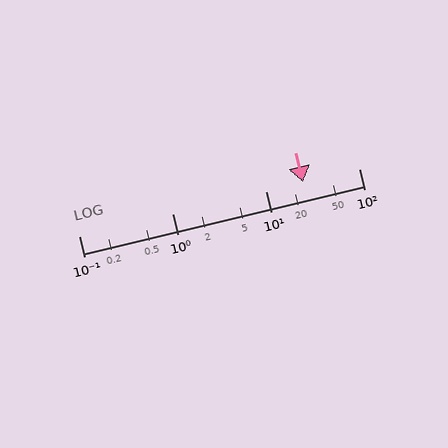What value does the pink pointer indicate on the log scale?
The pointer indicates approximately 25.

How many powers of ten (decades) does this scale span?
The scale spans 3 decades, from 0.1 to 100.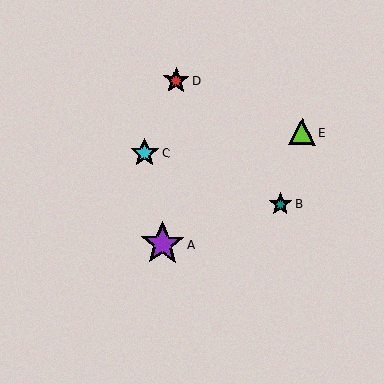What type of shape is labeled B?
Shape B is a teal star.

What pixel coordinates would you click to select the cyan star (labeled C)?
Click at (144, 153) to select the cyan star C.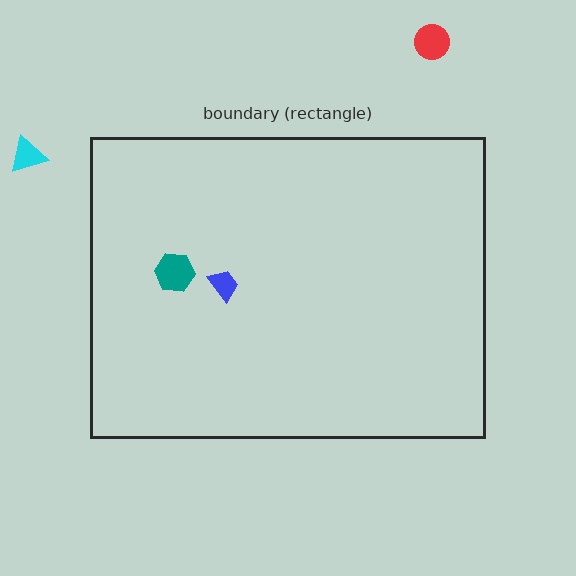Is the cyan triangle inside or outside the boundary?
Outside.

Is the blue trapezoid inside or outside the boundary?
Inside.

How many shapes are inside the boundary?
2 inside, 2 outside.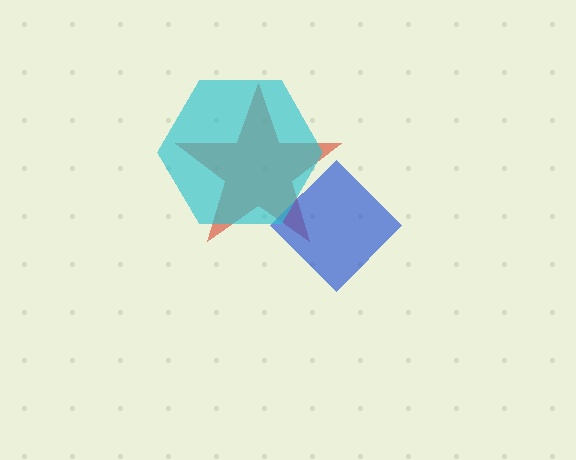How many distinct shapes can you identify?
There are 3 distinct shapes: a red star, a blue diamond, a cyan hexagon.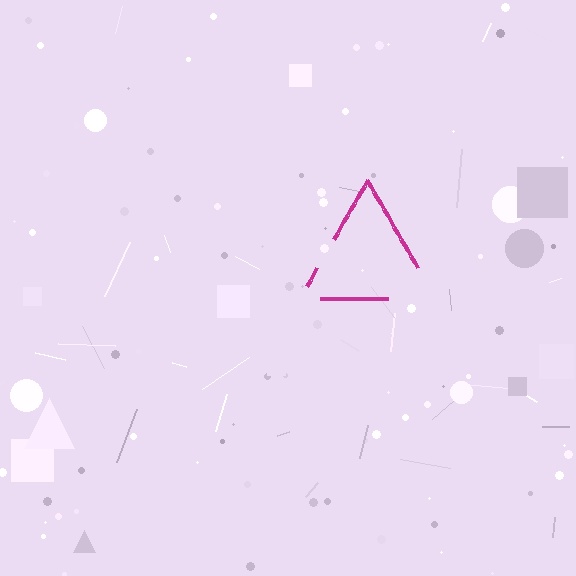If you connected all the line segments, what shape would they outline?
They would outline a triangle.